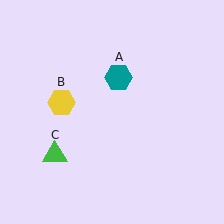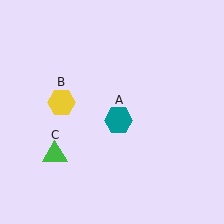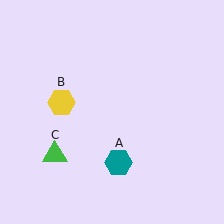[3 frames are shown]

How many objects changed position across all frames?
1 object changed position: teal hexagon (object A).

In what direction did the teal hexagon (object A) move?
The teal hexagon (object A) moved down.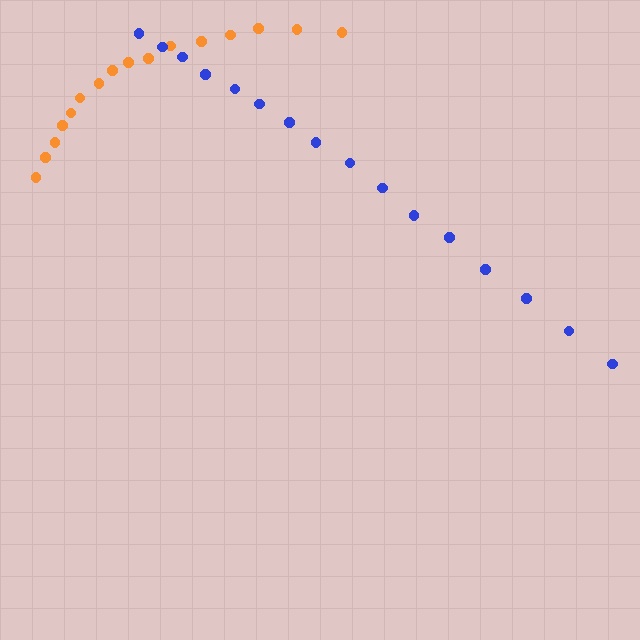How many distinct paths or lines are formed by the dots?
There are 2 distinct paths.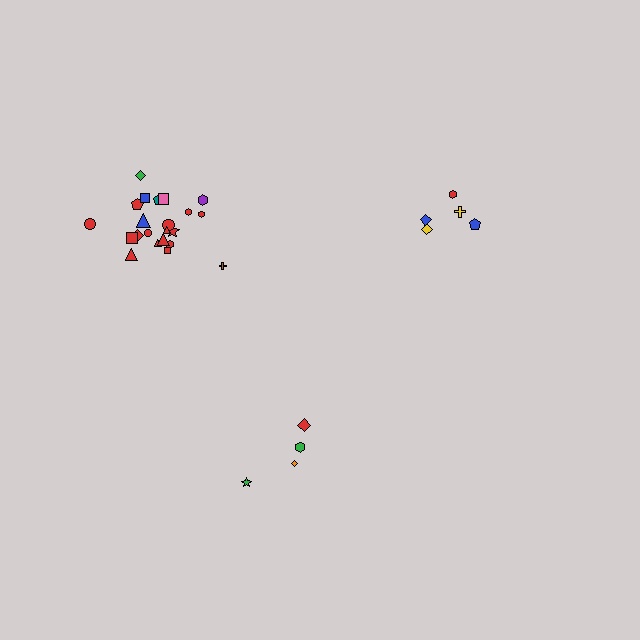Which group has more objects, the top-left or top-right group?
The top-left group.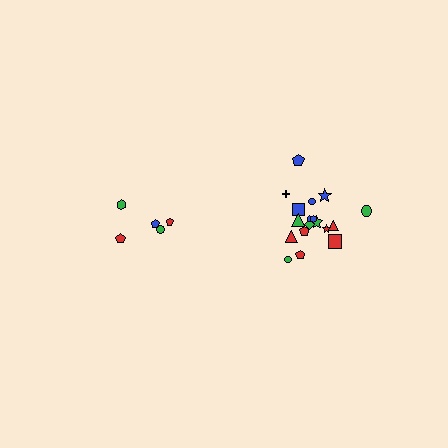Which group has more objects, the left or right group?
The right group.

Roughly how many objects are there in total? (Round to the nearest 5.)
Roughly 25 objects in total.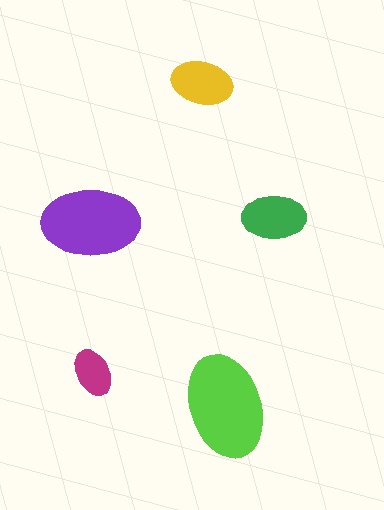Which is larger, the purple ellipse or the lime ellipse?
The lime one.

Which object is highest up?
The yellow ellipse is topmost.